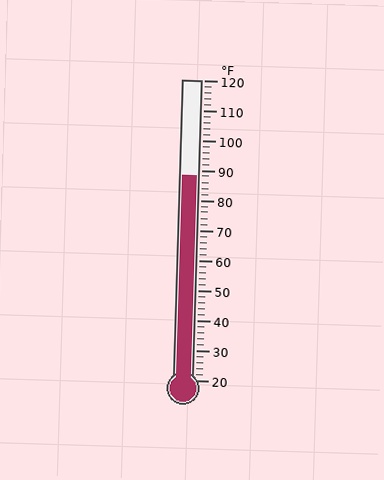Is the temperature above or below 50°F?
The temperature is above 50°F.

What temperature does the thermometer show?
The thermometer shows approximately 88°F.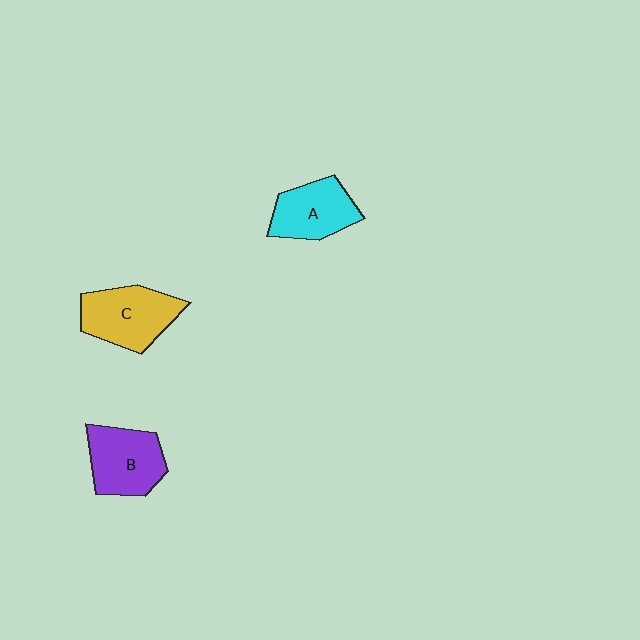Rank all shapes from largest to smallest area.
From largest to smallest: C (yellow), B (purple), A (cyan).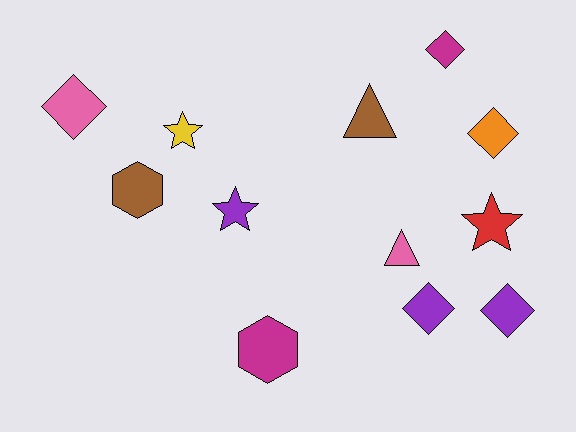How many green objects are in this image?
There are no green objects.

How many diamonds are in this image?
There are 5 diamonds.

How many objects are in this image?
There are 12 objects.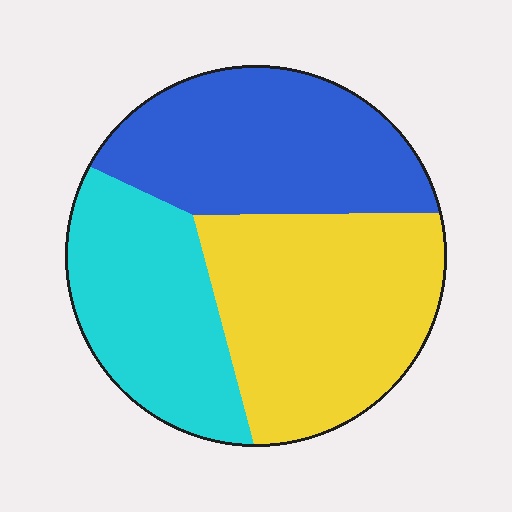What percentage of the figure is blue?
Blue covers around 35% of the figure.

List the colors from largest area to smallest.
From largest to smallest: yellow, blue, cyan.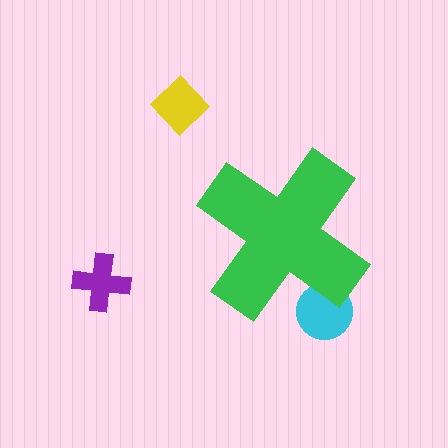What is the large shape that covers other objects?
A green cross.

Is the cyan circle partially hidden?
Yes, the cyan circle is partially hidden behind the green cross.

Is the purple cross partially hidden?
No, the purple cross is fully visible.